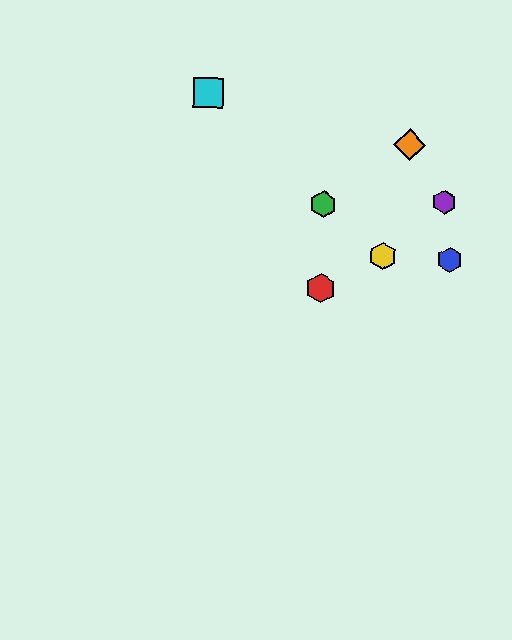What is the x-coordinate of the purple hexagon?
The purple hexagon is at x≈445.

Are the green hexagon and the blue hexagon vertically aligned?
No, the green hexagon is at x≈324 and the blue hexagon is at x≈450.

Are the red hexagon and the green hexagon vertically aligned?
Yes, both are at x≈321.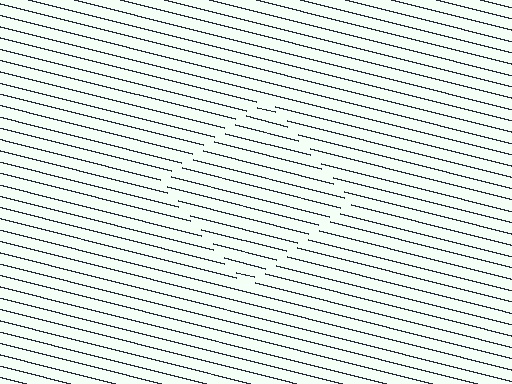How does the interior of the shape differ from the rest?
The interior of the shape contains the same grating, shifted by half a period — the contour is defined by the phase discontinuity where line-ends from the inner and outer gratings abut.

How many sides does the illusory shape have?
4 sides — the line-ends trace a square.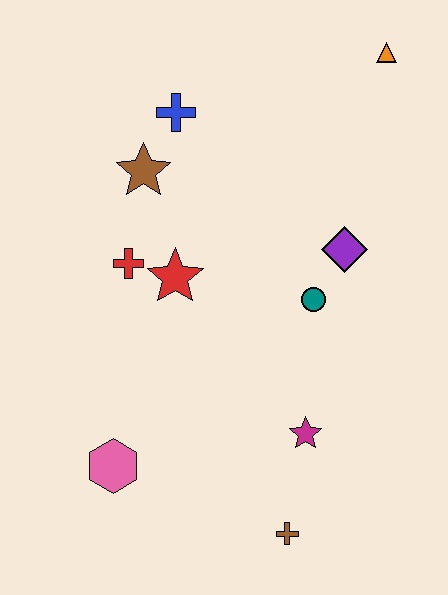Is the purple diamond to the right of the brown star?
Yes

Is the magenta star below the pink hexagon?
No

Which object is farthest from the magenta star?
The orange triangle is farthest from the magenta star.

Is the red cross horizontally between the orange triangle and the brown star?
No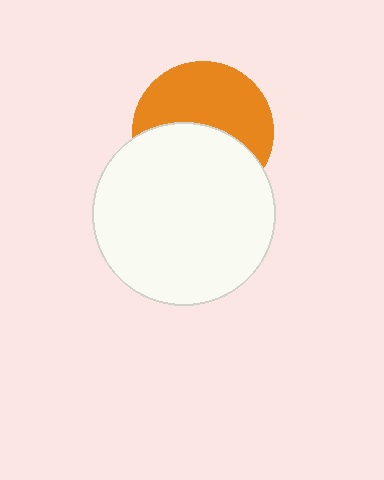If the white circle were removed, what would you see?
You would see the complete orange circle.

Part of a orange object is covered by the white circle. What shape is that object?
It is a circle.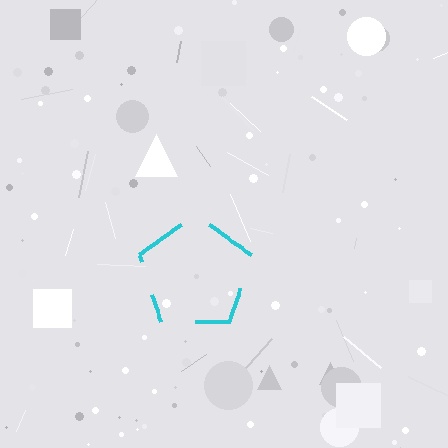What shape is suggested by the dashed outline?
The dashed outline suggests a pentagon.